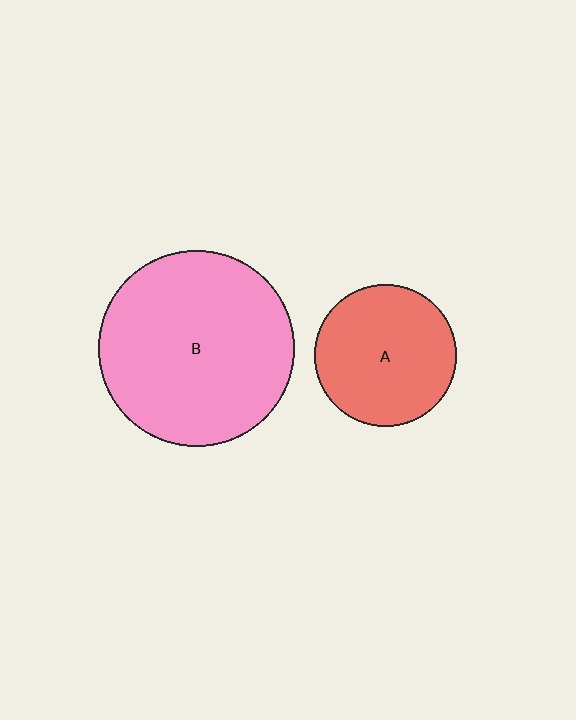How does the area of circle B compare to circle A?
Approximately 1.9 times.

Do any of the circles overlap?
No, none of the circles overlap.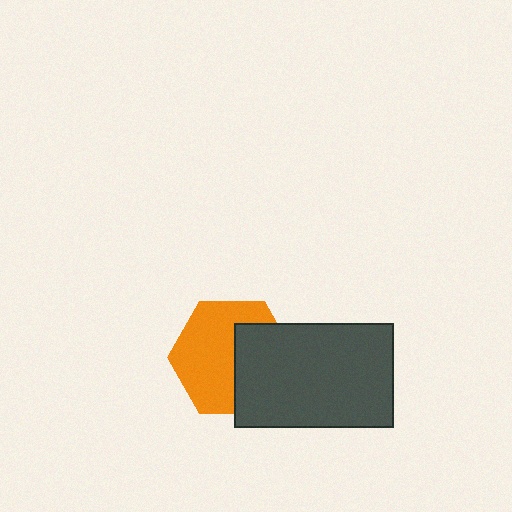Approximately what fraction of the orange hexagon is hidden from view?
Roughly 41% of the orange hexagon is hidden behind the dark gray rectangle.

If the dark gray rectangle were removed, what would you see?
You would see the complete orange hexagon.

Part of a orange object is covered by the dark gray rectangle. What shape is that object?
It is a hexagon.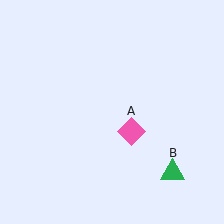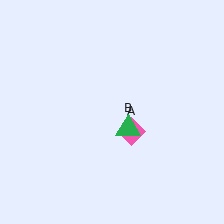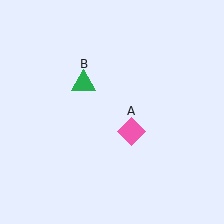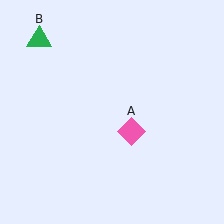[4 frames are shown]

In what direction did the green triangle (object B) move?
The green triangle (object B) moved up and to the left.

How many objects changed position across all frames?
1 object changed position: green triangle (object B).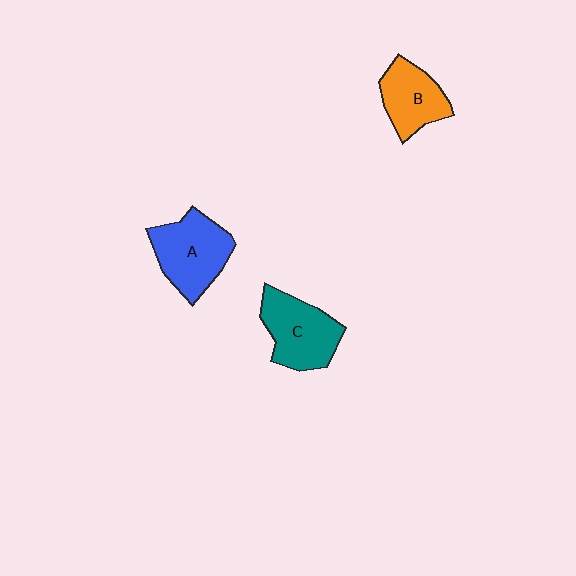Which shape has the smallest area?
Shape B (orange).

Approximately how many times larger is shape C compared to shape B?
Approximately 1.3 times.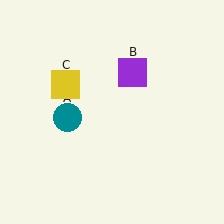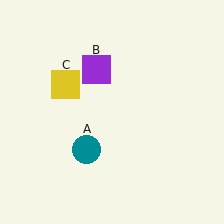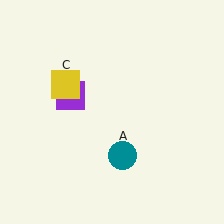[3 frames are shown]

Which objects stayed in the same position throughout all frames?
Yellow square (object C) remained stationary.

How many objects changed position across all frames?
2 objects changed position: teal circle (object A), purple square (object B).